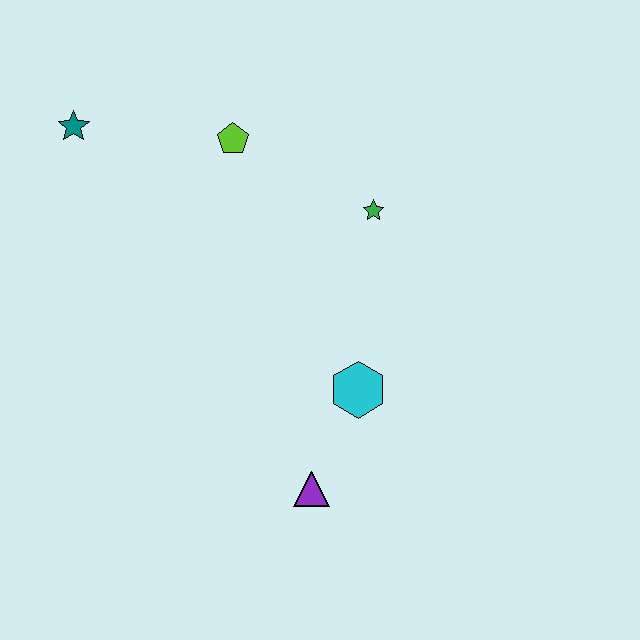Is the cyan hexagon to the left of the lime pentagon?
No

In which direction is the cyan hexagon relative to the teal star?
The cyan hexagon is to the right of the teal star.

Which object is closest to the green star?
The lime pentagon is closest to the green star.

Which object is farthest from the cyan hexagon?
The teal star is farthest from the cyan hexagon.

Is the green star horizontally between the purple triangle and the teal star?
No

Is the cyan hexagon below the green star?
Yes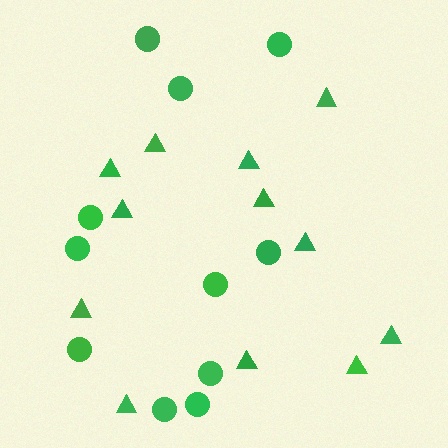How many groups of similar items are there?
There are 2 groups: one group of circles (11) and one group of triangles (12).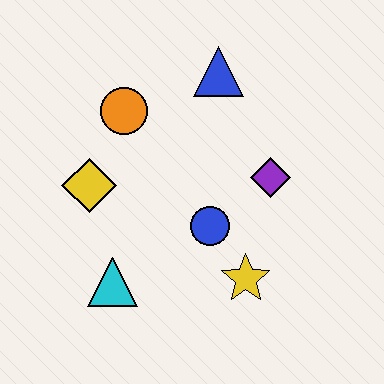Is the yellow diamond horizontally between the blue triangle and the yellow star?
No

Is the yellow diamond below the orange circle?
Yes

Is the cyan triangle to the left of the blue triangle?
Yes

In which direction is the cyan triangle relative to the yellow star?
The cyan triangle is to the left of the yellow star.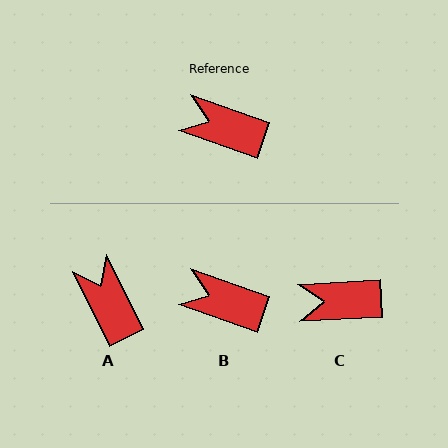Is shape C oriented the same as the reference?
No, it is off by about 23 degrees.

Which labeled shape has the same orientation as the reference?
B.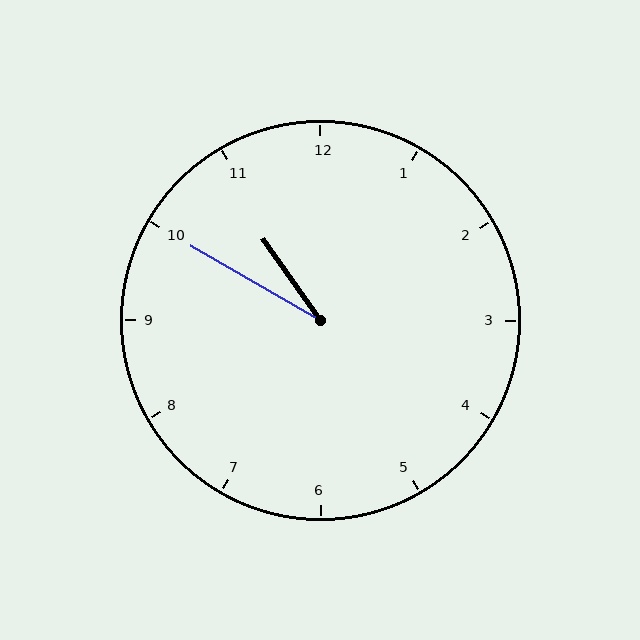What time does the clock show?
10:50.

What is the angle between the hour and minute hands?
Approximately 25 degrees.